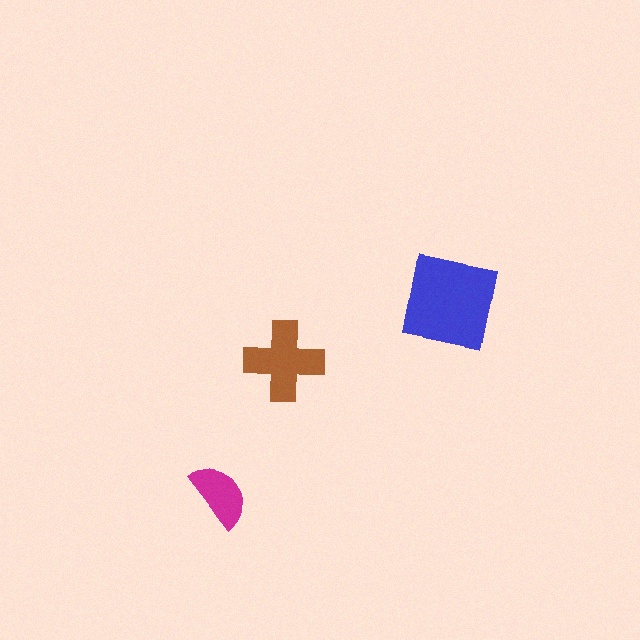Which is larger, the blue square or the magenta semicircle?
The blue square.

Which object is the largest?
The blue square.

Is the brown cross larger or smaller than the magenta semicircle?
Larger.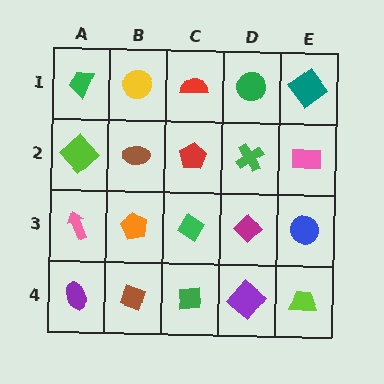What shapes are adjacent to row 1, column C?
A red pentagon (row 2, column C), a yellow circle (row 1, column B), a green circle (row 1, column D).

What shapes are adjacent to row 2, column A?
A green trapezoid (row 1, column A), a pink arrow (row 3, column A), a brown ellipse (row 2, column B).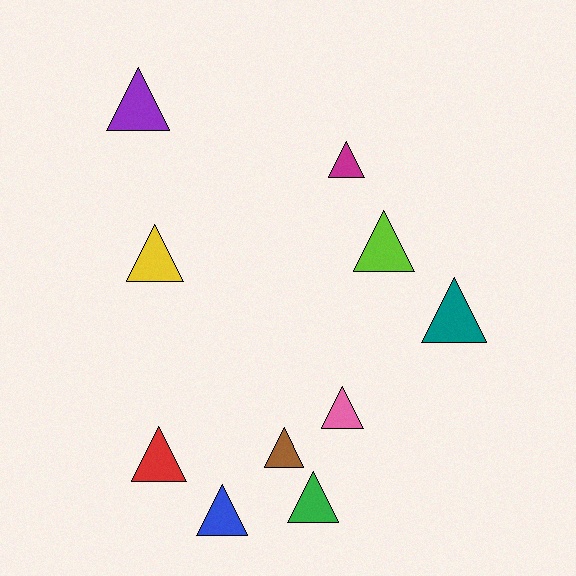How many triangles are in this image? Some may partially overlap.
There are 10 triangles.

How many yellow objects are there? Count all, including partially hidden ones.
There is 1 yellow object.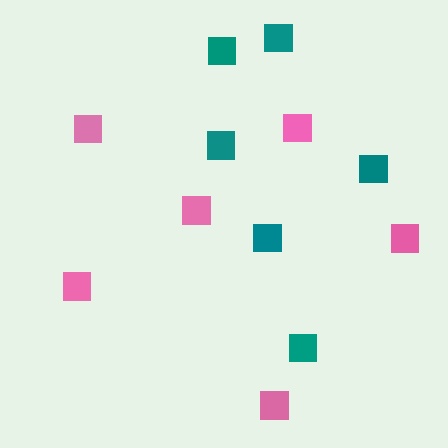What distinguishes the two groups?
There are 2 groups: one group of pink squares (6) and one group of teal squares (6).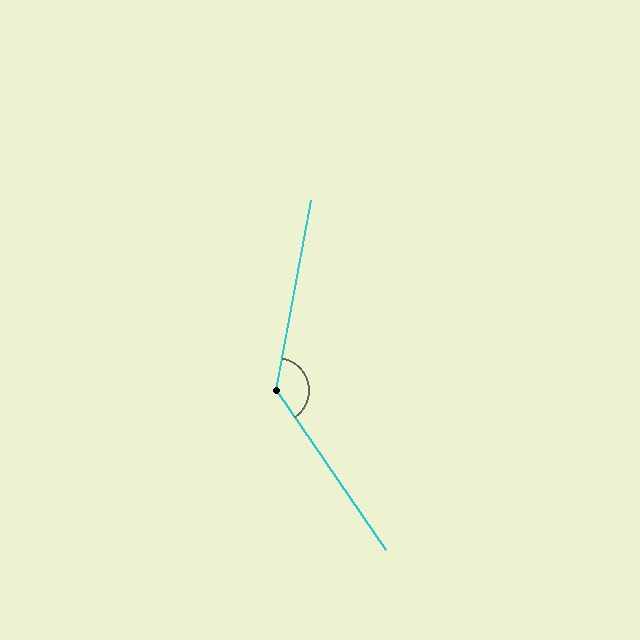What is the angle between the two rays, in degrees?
Approximately 135 degrees.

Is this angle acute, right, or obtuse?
It is obtuse.